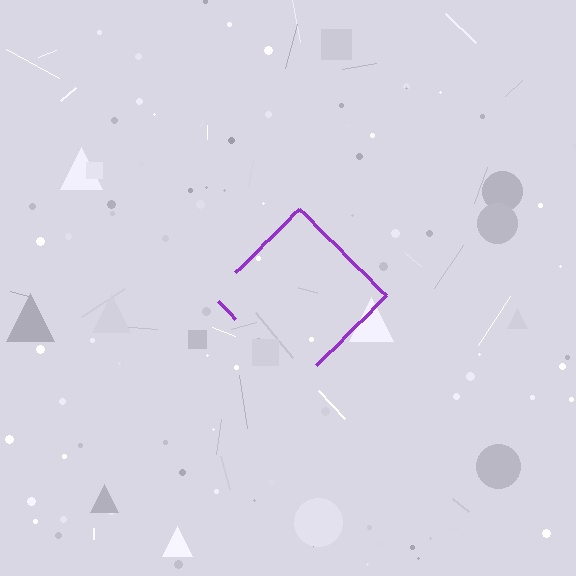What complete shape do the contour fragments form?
The contour fragments form a diamond.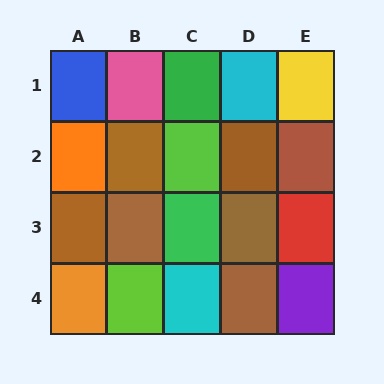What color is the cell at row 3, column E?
Red.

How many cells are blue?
1 cell is blue.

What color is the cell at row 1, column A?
Blue.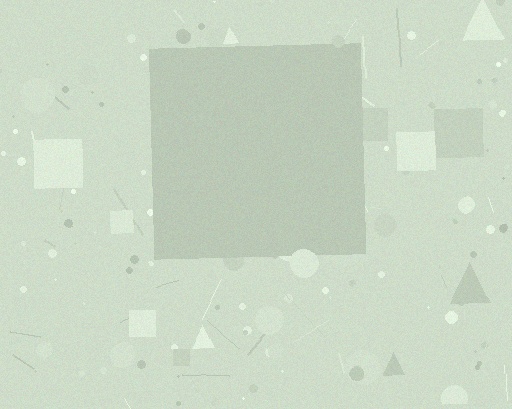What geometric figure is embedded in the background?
A square is embedded in the background.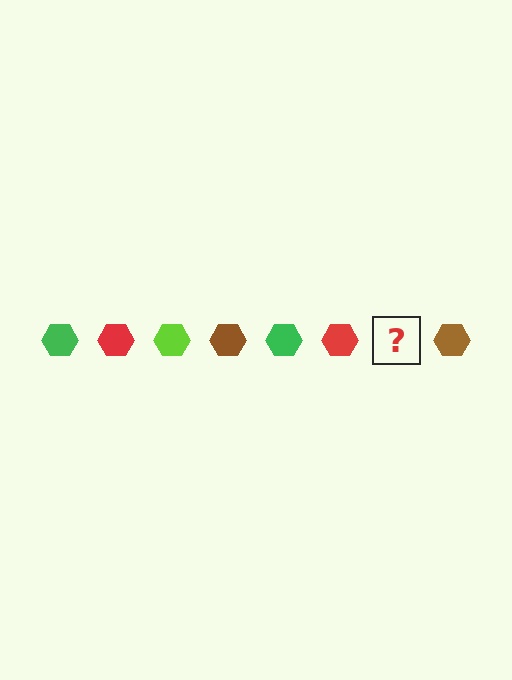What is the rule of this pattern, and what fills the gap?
The rule is that the pattern cycles through green, red, lime, brown hexagons. The gap should be filled with a lime hexagon.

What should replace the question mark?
The question mark should be replaced with a lime hexagon.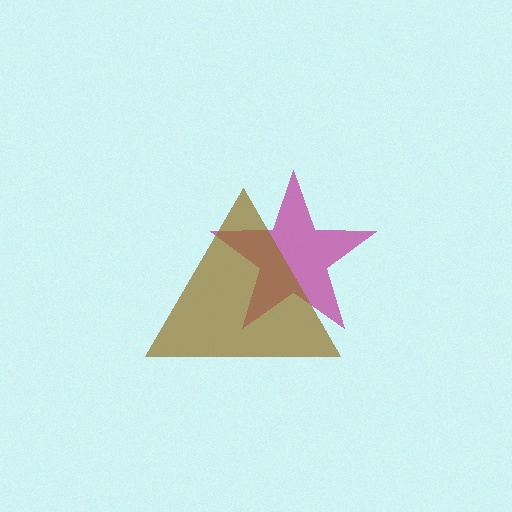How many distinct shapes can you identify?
There are 2 distinct shapes: a magenta star, a brown triangle.